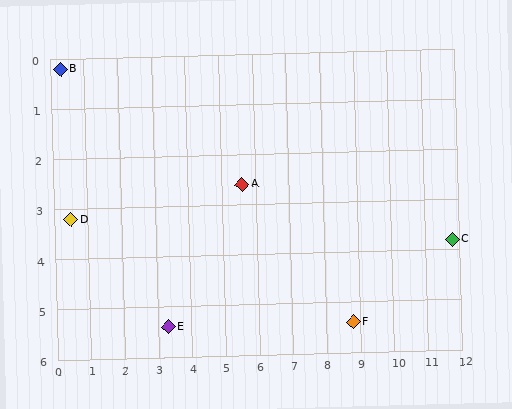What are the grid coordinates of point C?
Point C is at approximately (11.8, 3.8).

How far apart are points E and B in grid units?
Points E and B are about 6.0 grid units apart.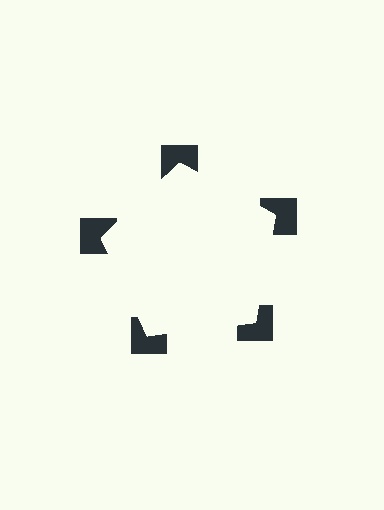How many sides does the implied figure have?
5 sides.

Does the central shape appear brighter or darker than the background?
It typically appears slightly brighter than the background, even though no actual brightness change is drawn.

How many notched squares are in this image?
There are 5 — one at each vertex of the illusory pentagon.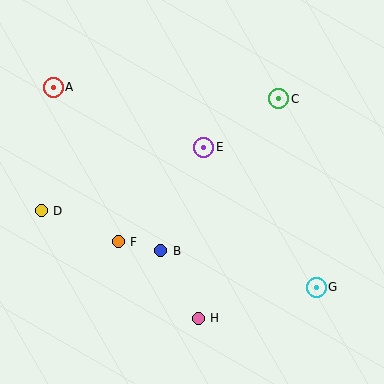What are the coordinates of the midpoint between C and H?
The midpoint between C and H is at (239, 209).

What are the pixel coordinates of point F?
Point F is at (118, 242).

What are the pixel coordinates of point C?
Point C is at (279, 99).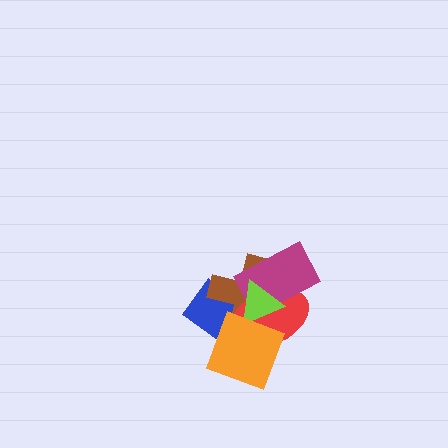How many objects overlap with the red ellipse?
5 objects overlap with the red ellipse.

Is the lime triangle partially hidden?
Yes, it is partially covered by another shape.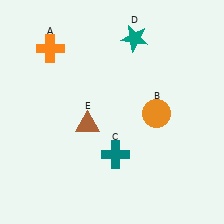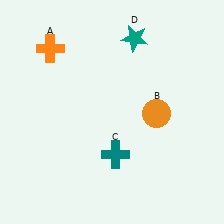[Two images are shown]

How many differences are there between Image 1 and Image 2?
There is 1 difference between the two images.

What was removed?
The brown triangle (E) was removed in Image 2.